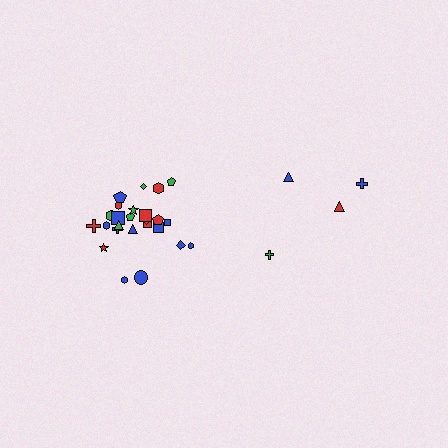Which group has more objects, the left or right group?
The left group.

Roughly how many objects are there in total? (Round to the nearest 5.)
Roughly 30 objects in total.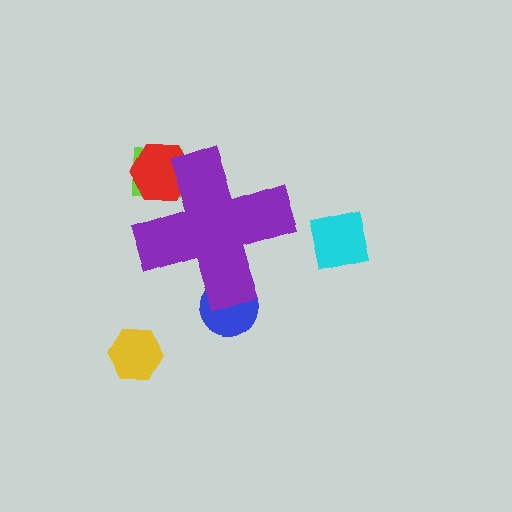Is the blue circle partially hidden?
Yes, the blue circle is partially hidden behind the purple cross.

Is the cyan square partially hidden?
No, the cyan square is fully visible.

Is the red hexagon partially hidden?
Yes, the red hexagon is partially hidden behind the purple cross.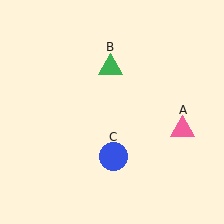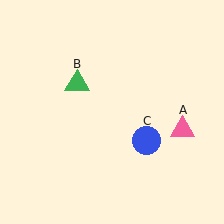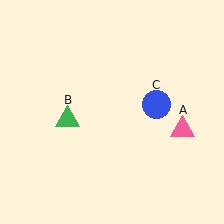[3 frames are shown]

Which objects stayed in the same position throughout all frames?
Pink triangle (object A) remained stationary.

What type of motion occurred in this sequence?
The green triangle (object B), blue circle (object C) rotated counterclockwise around the center of the scene.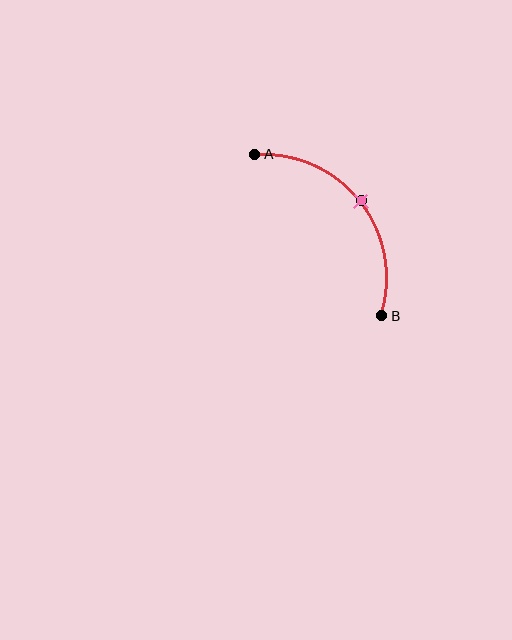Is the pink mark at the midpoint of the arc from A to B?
Yes. The pink mark lies on the arc at equal arc-length from both A and B — it is the arc midpoint.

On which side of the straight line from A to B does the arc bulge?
The arc bulges above and to the right of the straight line connecting A and B.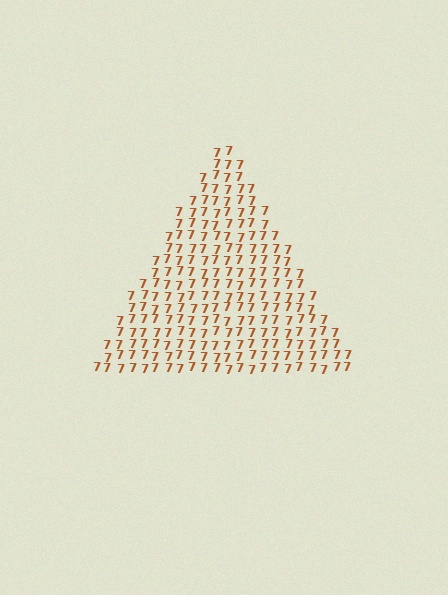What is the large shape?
The large shape is a triangle.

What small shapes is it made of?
It is made of small digit 7's.